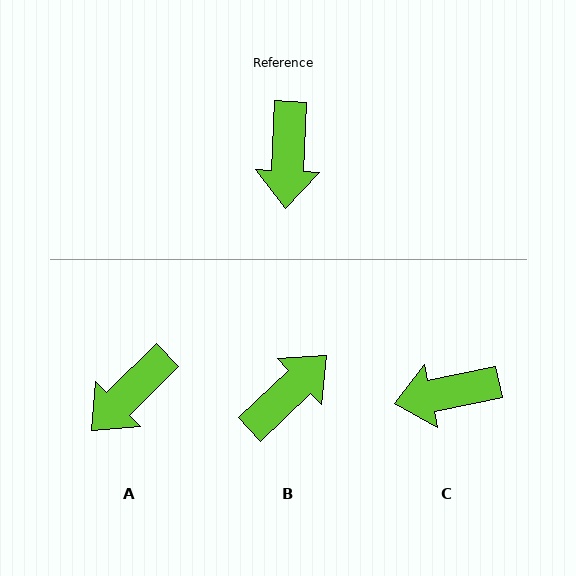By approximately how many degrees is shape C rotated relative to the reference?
Approximately 76 degrees clockwise.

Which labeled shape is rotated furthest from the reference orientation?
B, about 136 degrees away.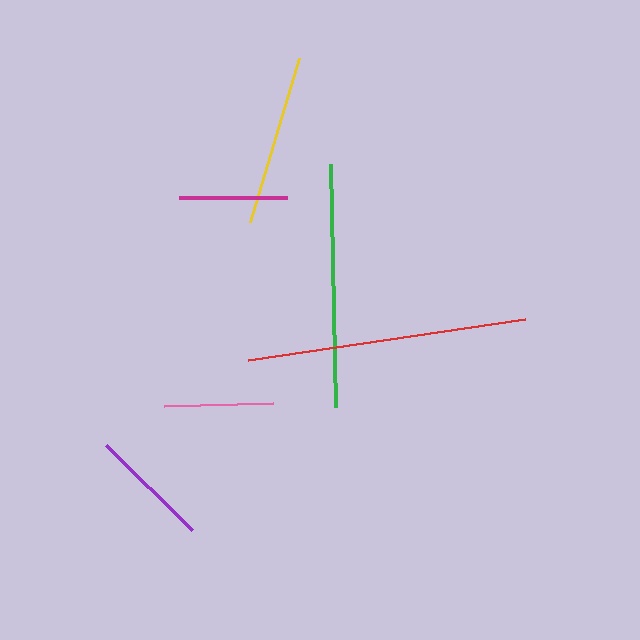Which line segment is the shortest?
The magenta line is the shortest at approximately 108 pixels.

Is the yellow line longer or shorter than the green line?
The green line is longer than the yellow line.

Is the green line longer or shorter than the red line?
The red line is longer than the green line.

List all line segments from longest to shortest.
From longest to shortest: red, green, yellow, purple, pink, magenta.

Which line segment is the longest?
The red line is the longest at approximately 280 pixels.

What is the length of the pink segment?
The pink segment is approximately 110 pixels long.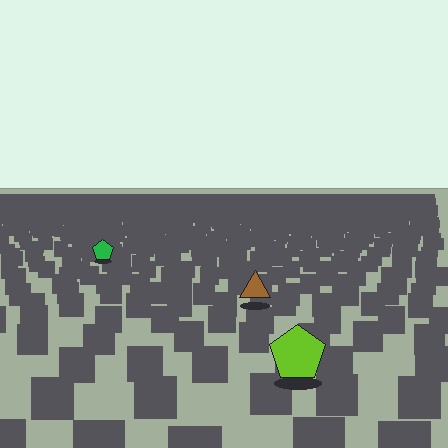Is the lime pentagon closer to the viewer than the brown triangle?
Yes. The lime pentagon is closer — you can tell from the texture gradient: the ground texture is coarser near it.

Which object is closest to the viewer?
The lime pentagon is closest. The texture marks near it are larger and more spread out.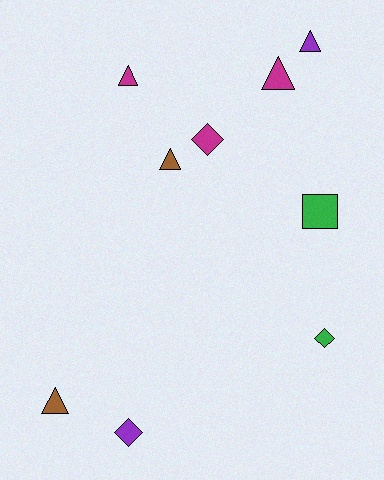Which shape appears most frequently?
Triangle, with 5 objects.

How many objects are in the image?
There are 9 objects.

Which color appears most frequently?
Magenta, with 3 objects.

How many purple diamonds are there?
There is 1 purple diamond.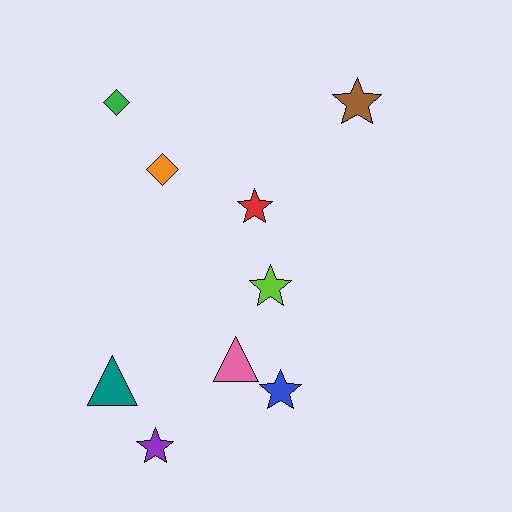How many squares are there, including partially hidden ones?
There are no squares.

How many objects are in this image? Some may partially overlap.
There are 9 objects.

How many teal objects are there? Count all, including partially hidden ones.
There is 1 teal object.